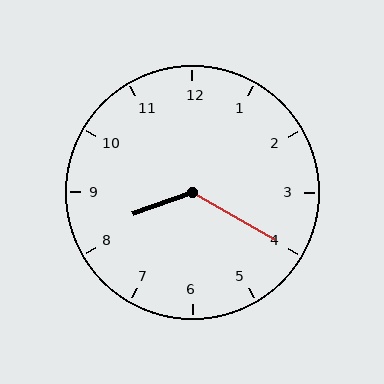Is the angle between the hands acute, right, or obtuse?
It is obtuse.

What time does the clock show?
8:20.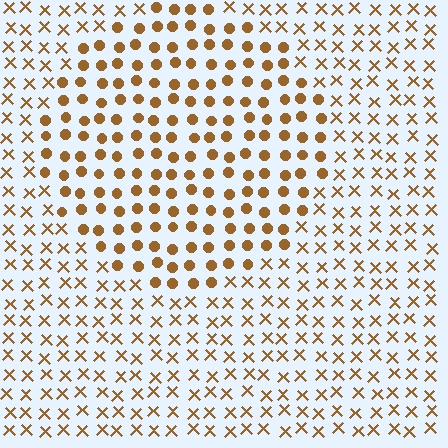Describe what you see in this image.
The image is filled with small brown elements arranged in a uniform grid. A circle-shaped region contains circles, while the surrounding area contains X marks. The boundary is defined purely by the change in element shape.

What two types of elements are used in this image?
The image uses circles inside the circle region and X marks outside it.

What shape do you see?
I see a circle.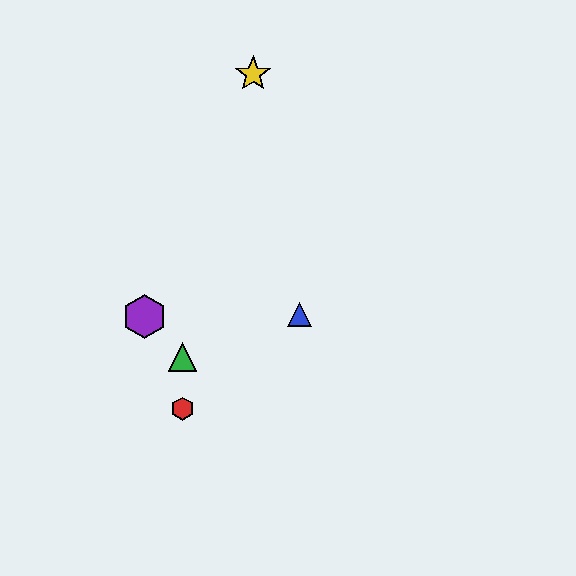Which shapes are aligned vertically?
The red hexagon, the green triangle are aligned vertically.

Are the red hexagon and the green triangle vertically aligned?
Yes, both are at x≈183.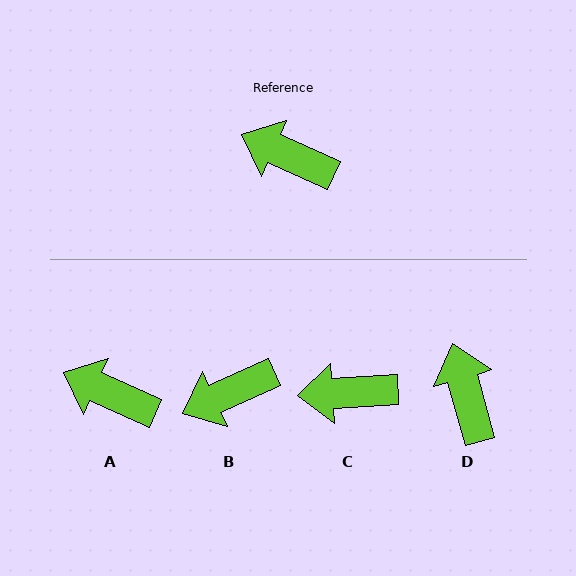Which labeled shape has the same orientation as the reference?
A.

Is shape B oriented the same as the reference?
No, it is off by about 48 degrees.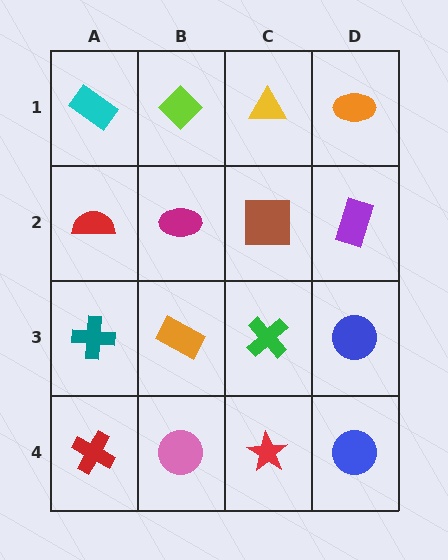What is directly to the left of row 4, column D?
A red star.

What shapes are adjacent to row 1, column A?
A red semicircle (row 2, column A), a lime diamond (row 1, column B).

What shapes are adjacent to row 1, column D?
A purple rectangle (row 2, column D), a yellow triangle (row 1, column C).